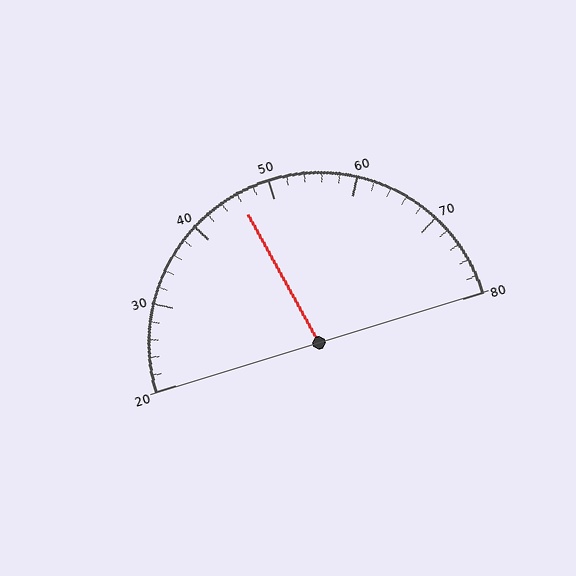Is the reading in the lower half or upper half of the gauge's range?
The reading is in the lower half of the range (20 to 80).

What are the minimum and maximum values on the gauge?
The gauge ranges from 20 to 80.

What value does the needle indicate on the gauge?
The needle indicates approximately 46.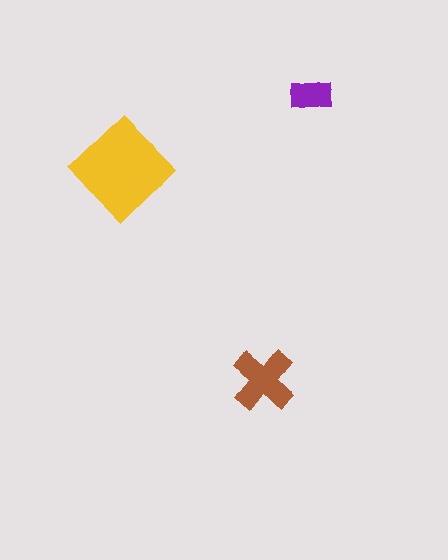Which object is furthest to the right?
The purple rectangle is rightmost.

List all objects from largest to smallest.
The yellow diamond, the brown cross, the purple rectangle.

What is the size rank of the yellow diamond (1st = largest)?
1st.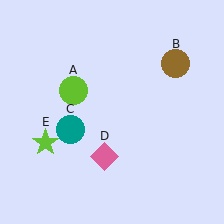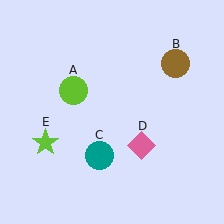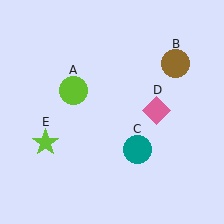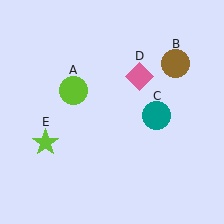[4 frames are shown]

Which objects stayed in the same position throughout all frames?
Lime circle (object A) and brown circle (object B) and lime star (object E) remained stationary.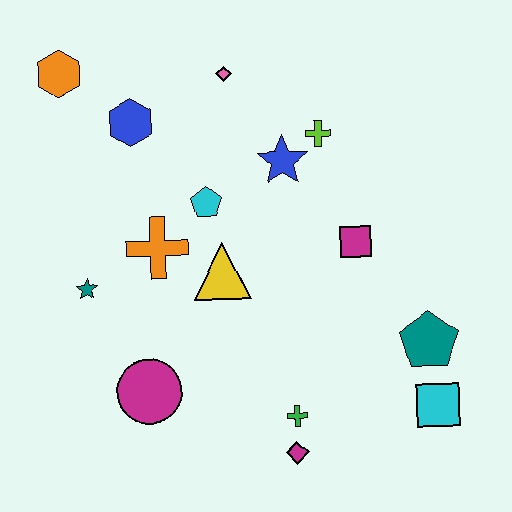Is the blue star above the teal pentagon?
Yes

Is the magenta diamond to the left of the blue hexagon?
No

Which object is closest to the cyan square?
The teal pentagon is closest to the cyan square.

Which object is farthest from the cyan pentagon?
The cyan square is farthest from the cyan pentagon.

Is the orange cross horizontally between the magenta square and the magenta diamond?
No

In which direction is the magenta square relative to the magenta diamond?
The magenta square is above the magenta diamond.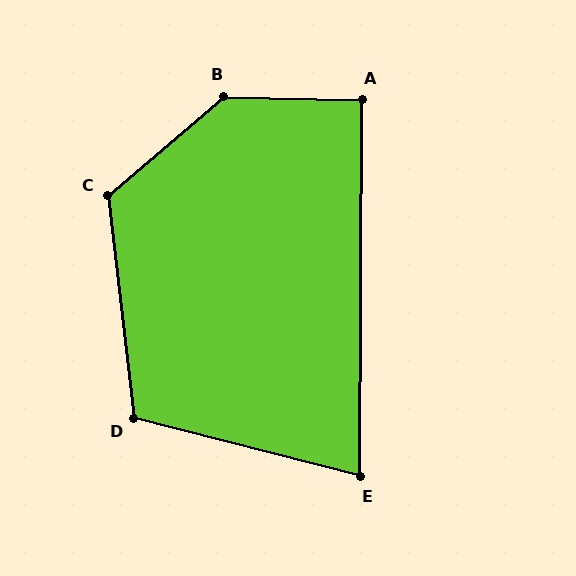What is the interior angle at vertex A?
Approximately 91 degrees (approximately right).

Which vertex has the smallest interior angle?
E, at approximately 76 degrees.